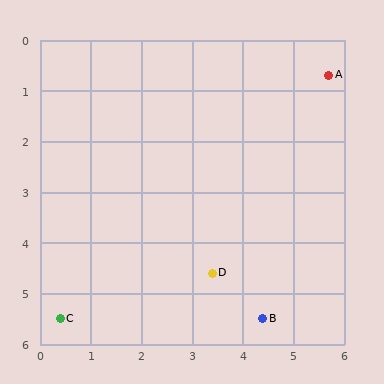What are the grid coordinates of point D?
Point D is at approximately (3.4, 4.6).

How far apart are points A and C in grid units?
Points A and C are about 7.2 grid units apart.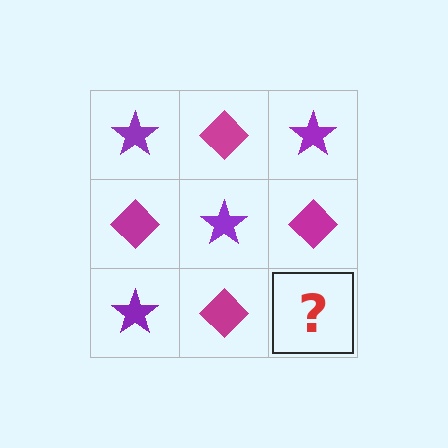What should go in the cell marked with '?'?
The missing cell should contain a purple star.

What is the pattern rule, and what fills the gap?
The rule is that it alternates purple star and magenta diamond in a checkerboard pattern. The gap should be filled with a purple star.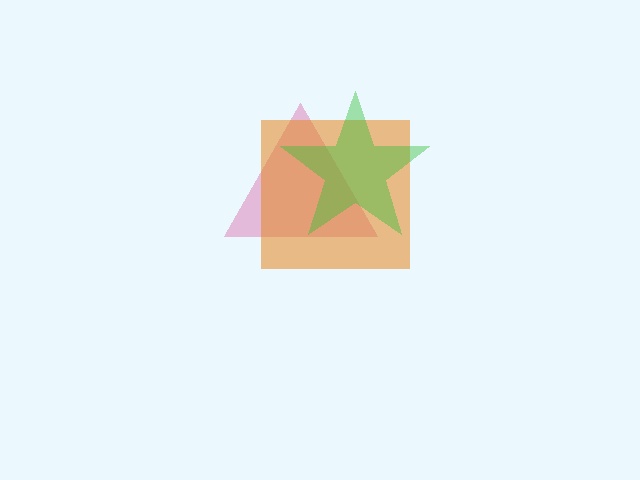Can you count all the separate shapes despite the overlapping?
Yes, there are 3 separate shapes.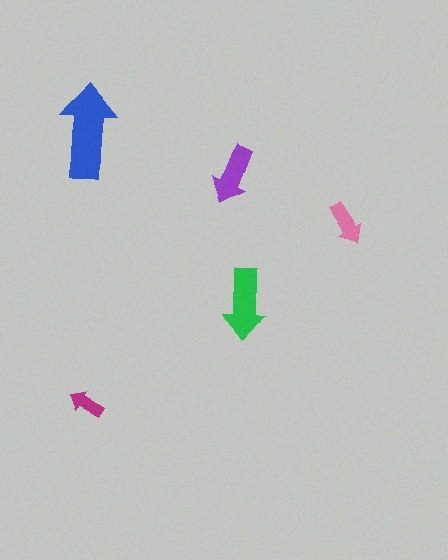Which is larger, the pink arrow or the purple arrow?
The purple one.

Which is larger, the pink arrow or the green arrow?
The green one.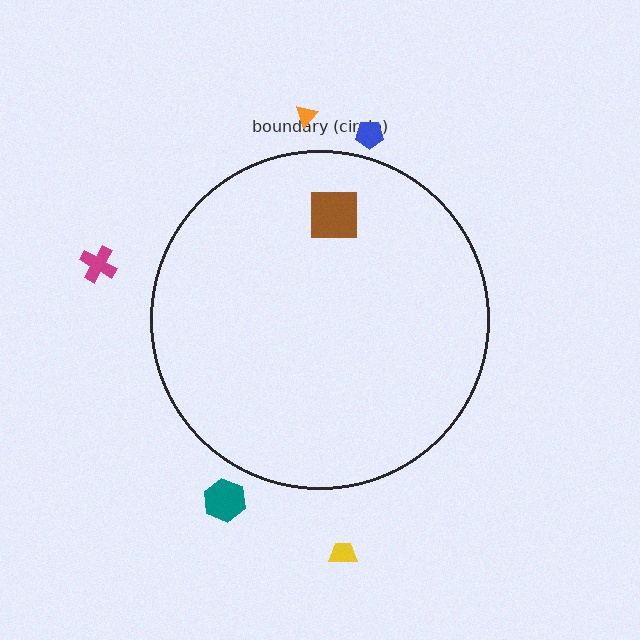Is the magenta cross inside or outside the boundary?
Outside.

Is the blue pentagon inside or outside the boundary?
Outside.